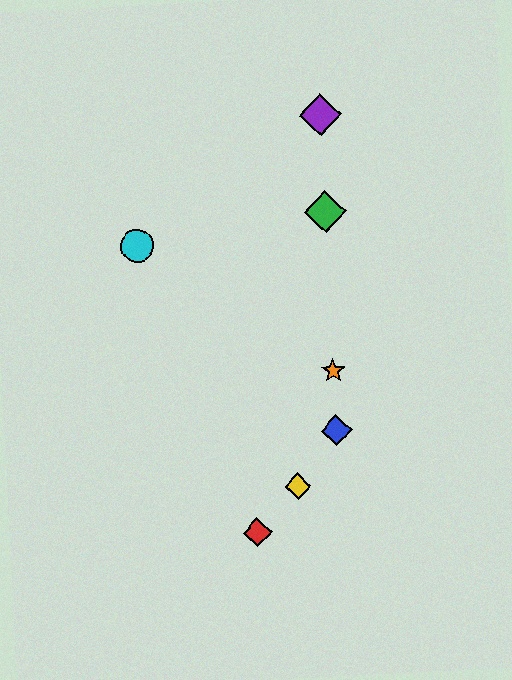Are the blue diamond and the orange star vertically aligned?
Yes, both are at x≈336.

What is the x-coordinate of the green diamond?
The green diamond is at x≈325.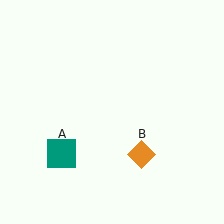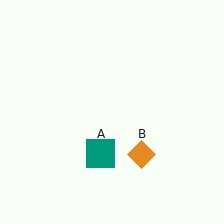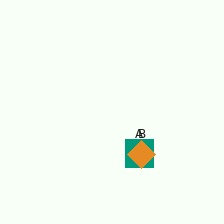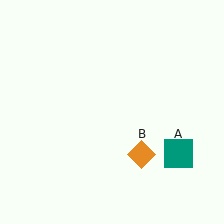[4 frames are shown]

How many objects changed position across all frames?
1 object changed position: teal square (object A).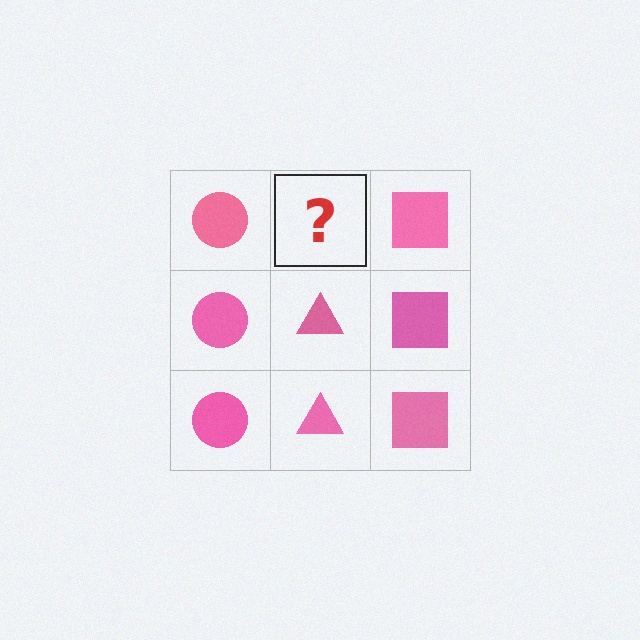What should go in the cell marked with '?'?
The missing cell should contain a pink triangle.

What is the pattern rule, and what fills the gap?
The rule is that each column has a consistent shape. The gap should be filled with a pink triangle.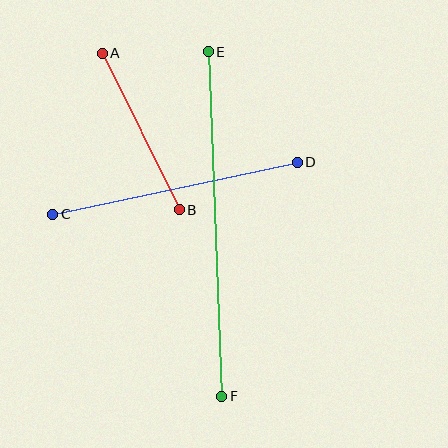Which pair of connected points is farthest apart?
Points E and F are farthest apart.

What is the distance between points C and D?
The distance is approximately 250 pixels.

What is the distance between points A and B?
The distance is approximately 175 pixels.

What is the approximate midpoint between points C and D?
The midpoint is at approximately (175, 188) pixels.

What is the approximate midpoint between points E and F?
The midpoint is at approximately (215, 224) pixels.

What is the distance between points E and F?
The distance is approximately 345 pixels.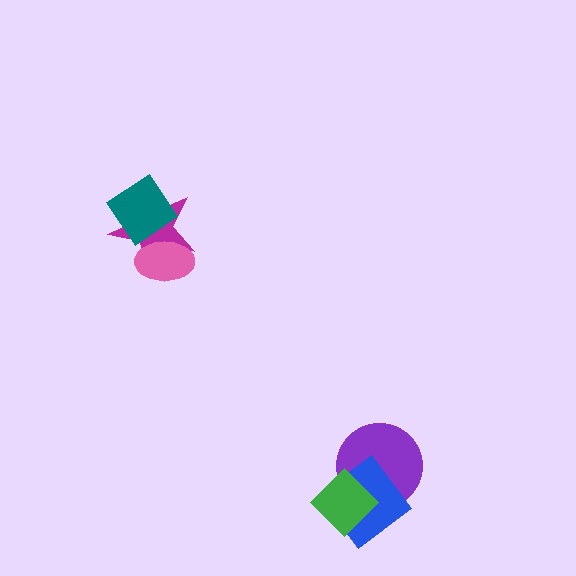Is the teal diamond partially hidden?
No, no other shape covers it.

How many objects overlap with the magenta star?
2 objects overlap with the magenta star.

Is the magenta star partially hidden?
Yes, it is partially covered by another shape.